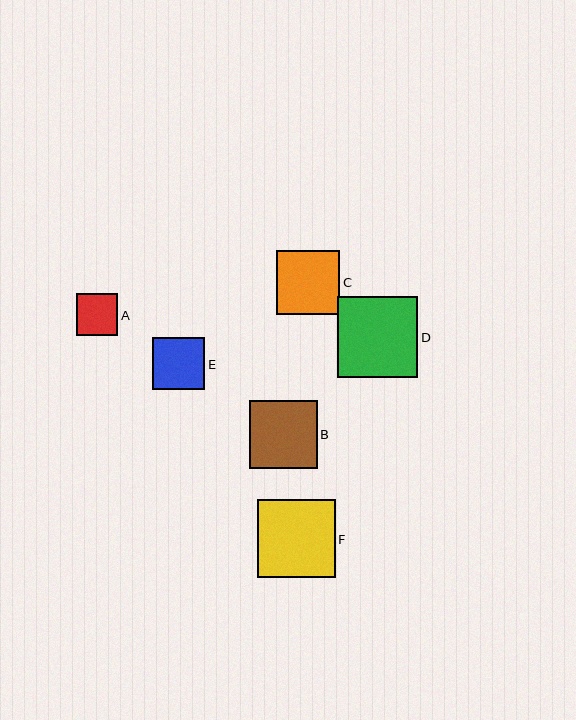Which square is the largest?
Square D is the largest with a size of approximately 81 pixels.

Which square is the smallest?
Square A is the smallest with a size of approximately 42 pixels.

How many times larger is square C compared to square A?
Square C is approximately 1.5 times the size of square A.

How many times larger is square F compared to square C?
Square F is approximately 1.2 times the size of square C.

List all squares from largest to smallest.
From largest to smallest: D, F, B, C, E, A.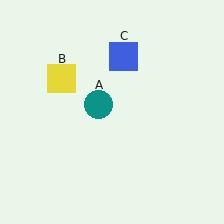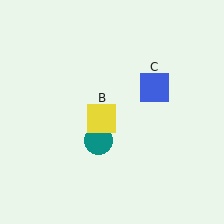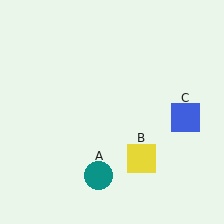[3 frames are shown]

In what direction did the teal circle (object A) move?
The teal circle (object A) moved down.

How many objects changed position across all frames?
3 objects changed position: teal circle (object A), yellow square (object B), blue square (object C).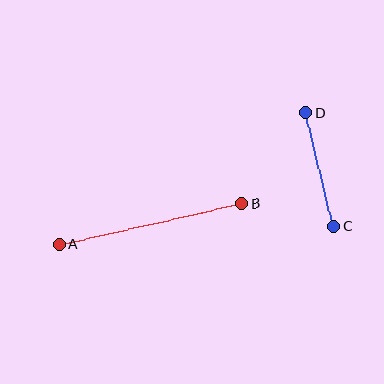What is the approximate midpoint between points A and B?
The midpoint is at approximately (151, 224) pixels.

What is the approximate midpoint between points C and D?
The midpoint is at approximately (320, 170) pixels.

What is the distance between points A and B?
The distance is approximately 187 pixels.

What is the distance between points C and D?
The distance is approximately 117 pixels.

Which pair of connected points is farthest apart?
Points A and B are farthest apart.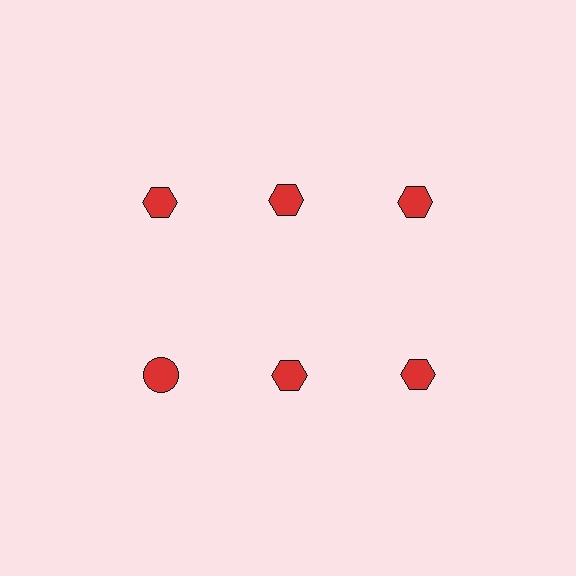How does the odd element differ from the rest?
It has a different shape: circle instead of hexagon.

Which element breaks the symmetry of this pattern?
The red circle in the second row, leftmost column breaks the symmetry. All other shapes are red hexagons.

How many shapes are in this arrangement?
There are 6 shapes arranged in a grid pattern.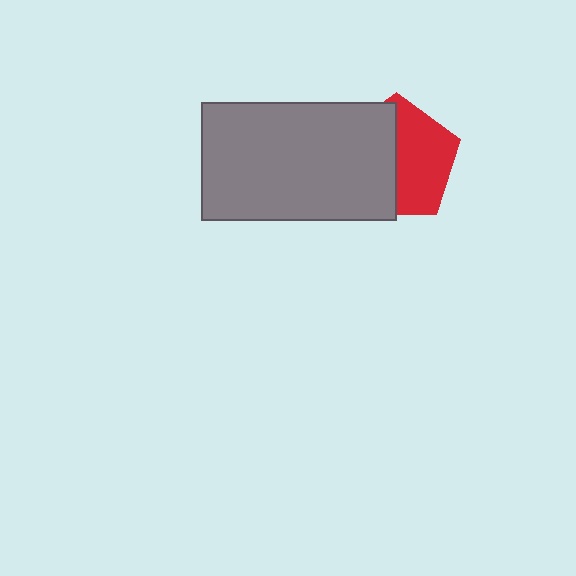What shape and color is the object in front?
The object in front is a gray rectangle.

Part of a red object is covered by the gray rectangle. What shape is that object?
It is a pentagon.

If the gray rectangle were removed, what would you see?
You would see the complete red pentagon.